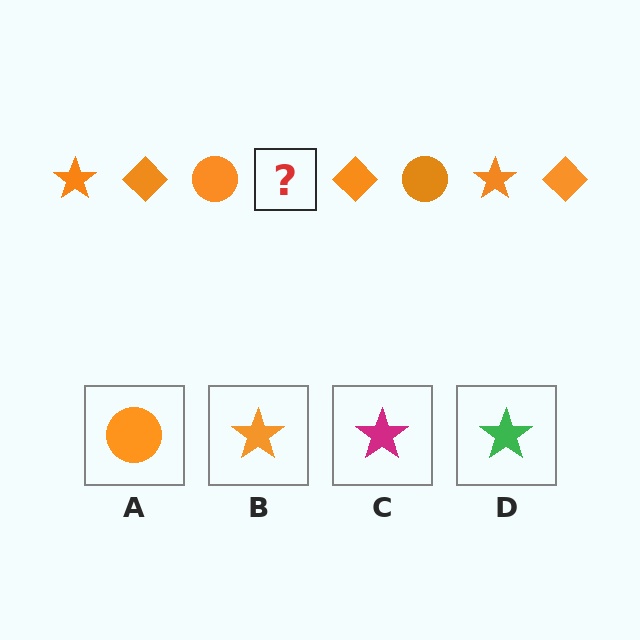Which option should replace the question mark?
Option B.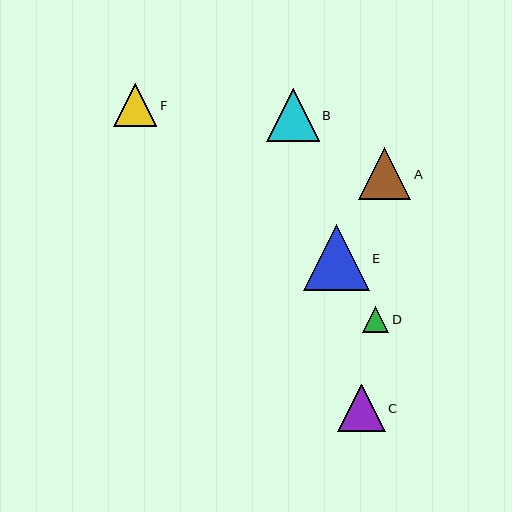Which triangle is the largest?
Triangle E is the largest with a size of approximately 65 pixels.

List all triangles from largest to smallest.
From largest to smallest: E, B, A, C, F, D.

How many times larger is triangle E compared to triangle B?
Triangle E is approximately 1.2 times the size of triangle B.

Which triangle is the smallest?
Triangle D is the smallest with a size of approximately 27 pixels.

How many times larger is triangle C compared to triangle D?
Triangle C is approximately 1.8 times the size of triangle D.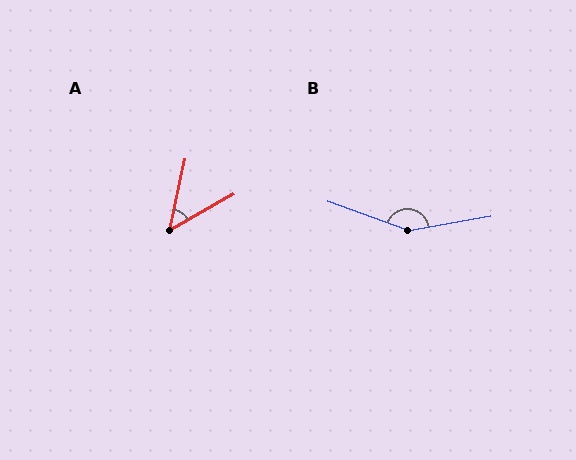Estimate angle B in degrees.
Approximately 151 degrees.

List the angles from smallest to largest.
A (48°), B (151°).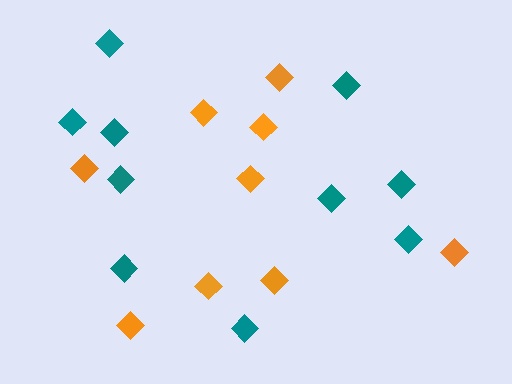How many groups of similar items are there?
There are 2 groups: one group of teal diamonds (10) and one group of orange diamonds (9).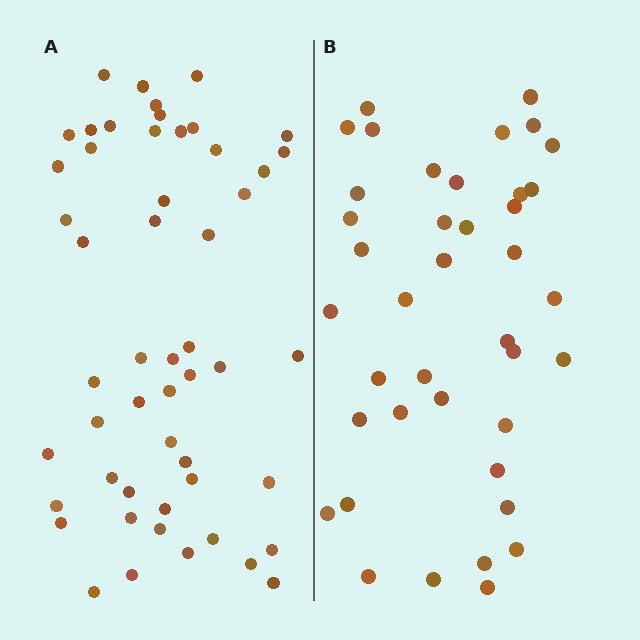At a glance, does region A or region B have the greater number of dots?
Region A (the left region) has more dots.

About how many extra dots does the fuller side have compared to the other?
Region A has roughly 12 or so more dots than region B.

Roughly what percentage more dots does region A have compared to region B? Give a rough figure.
About 30% more.